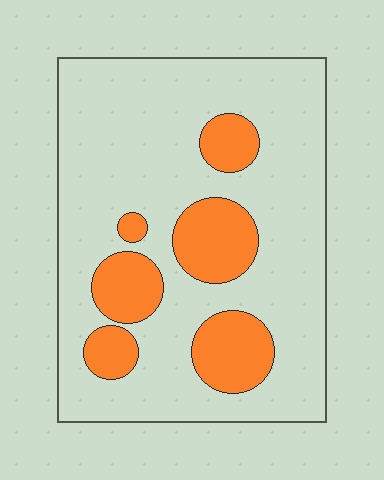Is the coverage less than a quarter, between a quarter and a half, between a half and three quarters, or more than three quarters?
Less than a quarter.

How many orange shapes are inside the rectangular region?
6.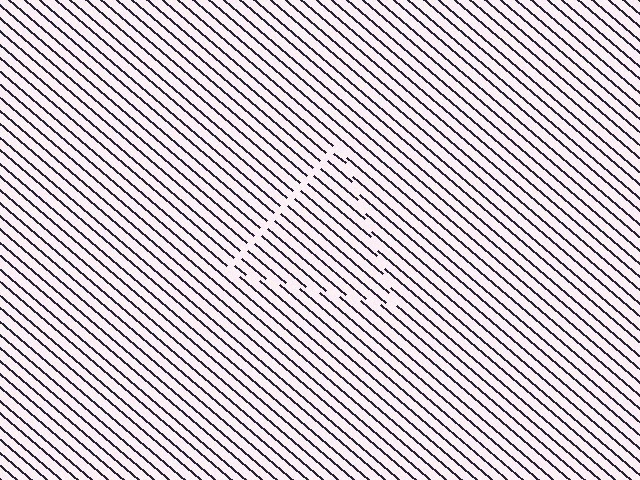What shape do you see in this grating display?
An illusory triangle. The interior of the shape contains the same grating, shifted by half a period — the contour is defined by the phase discontinuity where line-ends from the inner and outer gratings abut.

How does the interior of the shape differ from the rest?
The interior of the shape contains the same grating, shifted by half a period — the contour is defined by the phase discontinuity where line-ends from the inner and outer gratings abut.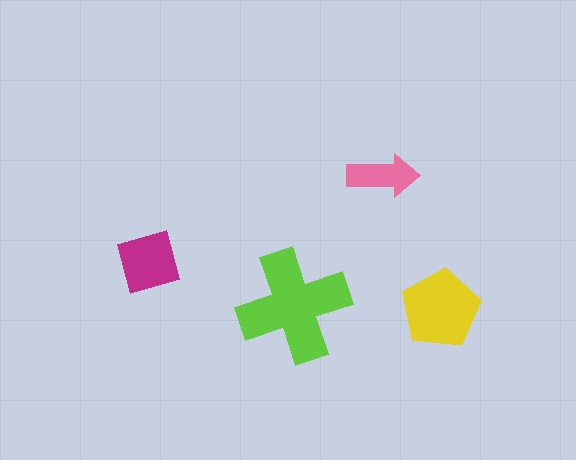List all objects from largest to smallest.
The lime cross, the yellow pentagon, the magenta square, the pink arrow.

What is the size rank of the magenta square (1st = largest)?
3rd.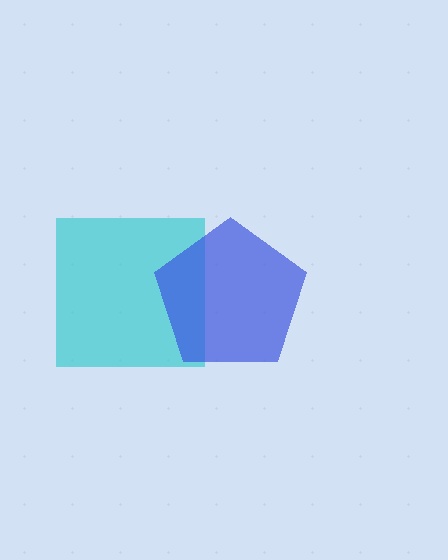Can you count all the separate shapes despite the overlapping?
Yes, there are 2 separate shapes.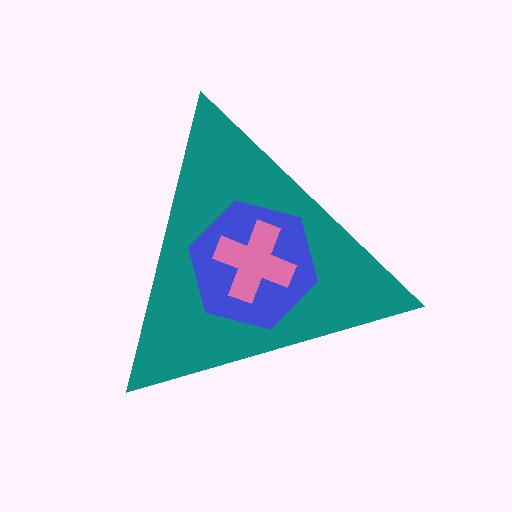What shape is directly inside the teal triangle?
The blue hexagon.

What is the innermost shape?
The pink cross.